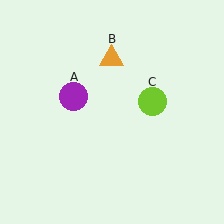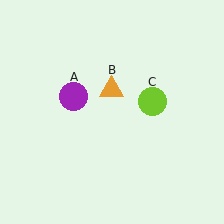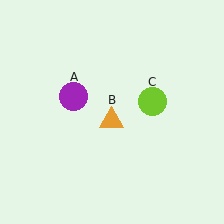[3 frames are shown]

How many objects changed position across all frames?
1 object changed position: orange triangle (object B).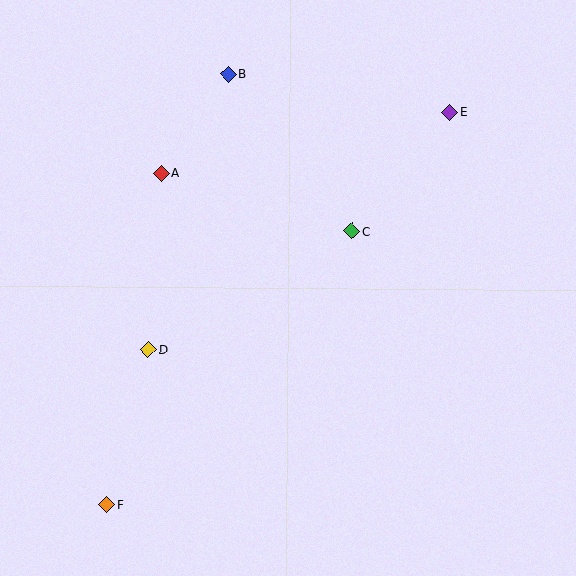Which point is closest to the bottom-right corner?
Point C is closest to the bottom-right corner.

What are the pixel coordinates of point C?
Point C is at (352, 231).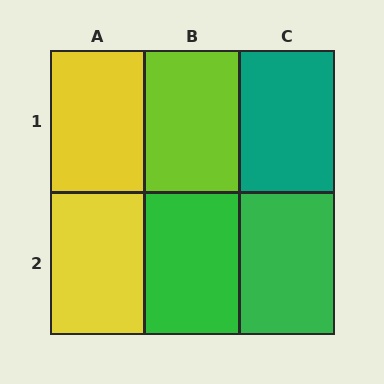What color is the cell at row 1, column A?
Yellow.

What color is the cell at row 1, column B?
Lime.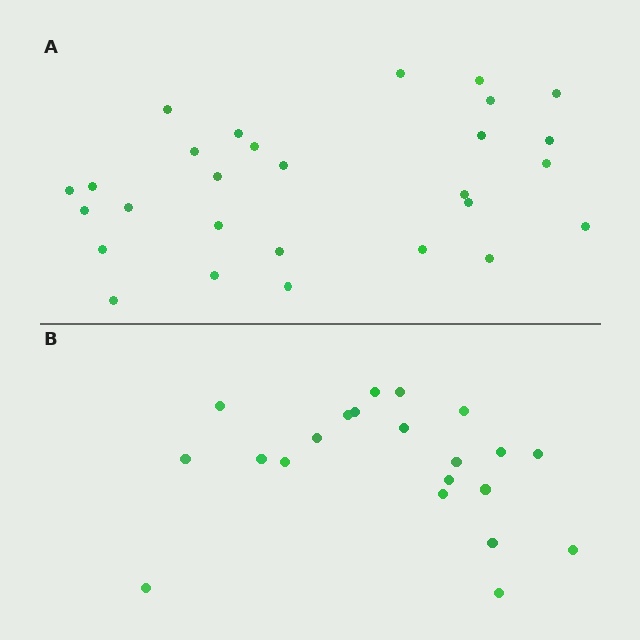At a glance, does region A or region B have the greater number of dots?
Region A (the top region) has more dots.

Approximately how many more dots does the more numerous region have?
Region A has roughly 8 or so more dots than region B.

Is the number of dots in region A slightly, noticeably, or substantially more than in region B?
Region A has noticeably more, but not dramatically so. The ratio is roughly 1.3 to 1.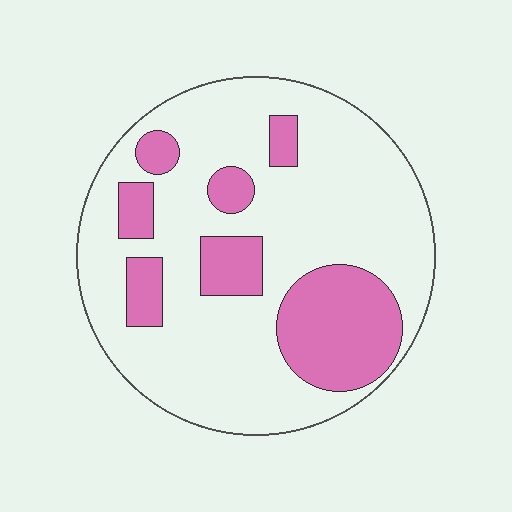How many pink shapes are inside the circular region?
7.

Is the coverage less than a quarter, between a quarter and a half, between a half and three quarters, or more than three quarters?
Between a quarter and a half.